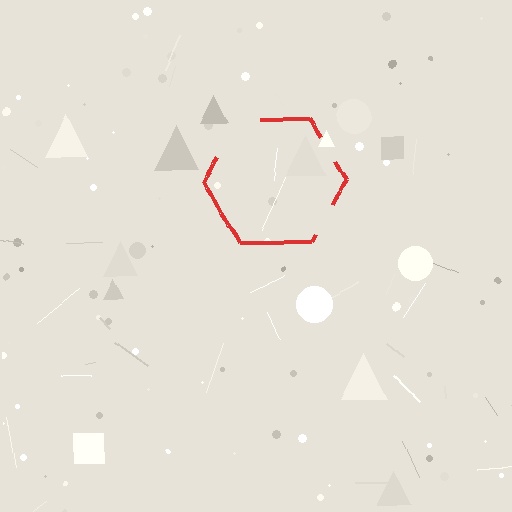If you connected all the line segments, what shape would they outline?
They would outline a hexagon.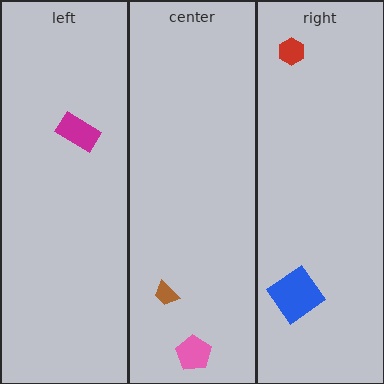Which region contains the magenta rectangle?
The left region.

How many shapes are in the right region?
2.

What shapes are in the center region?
The brown trapezoid, the pink pentagon.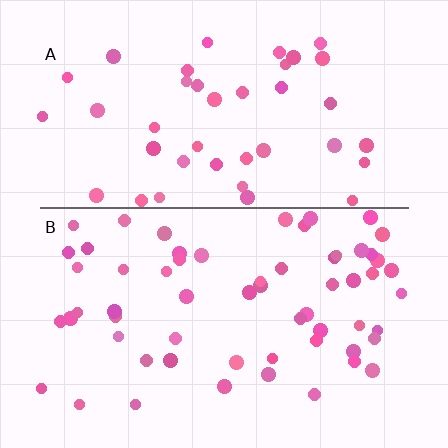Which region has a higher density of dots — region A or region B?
B (the bottom).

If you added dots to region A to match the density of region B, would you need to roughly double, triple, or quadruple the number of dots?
Approximately double.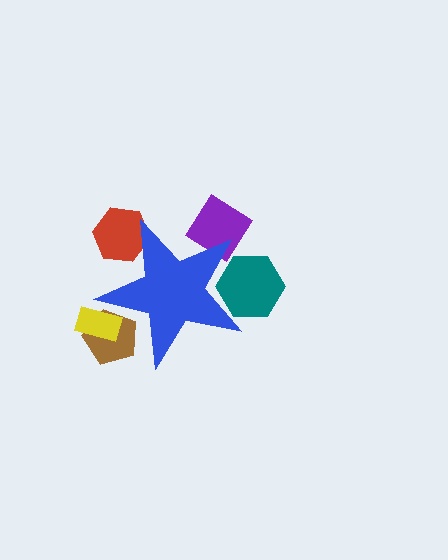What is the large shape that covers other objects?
A blue star.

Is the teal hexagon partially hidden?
Yes, the teal hexagon is partially hidden behind the blue star.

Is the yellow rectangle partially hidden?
Yes, the yellow rectangle is partially hidden behind the blue star.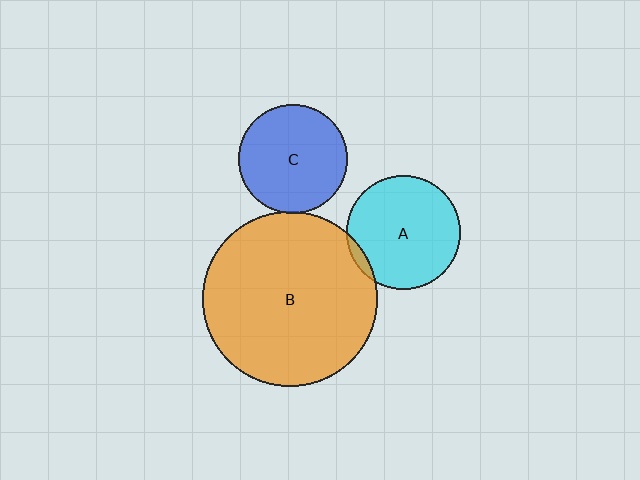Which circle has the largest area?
Circle B (orange).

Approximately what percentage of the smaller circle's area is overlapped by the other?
Approximately 5%.